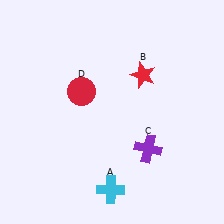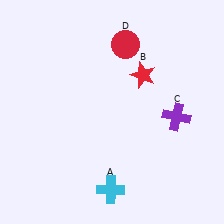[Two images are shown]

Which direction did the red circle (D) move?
The red circle (D) moved up.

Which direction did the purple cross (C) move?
The purple cross (C) moved up.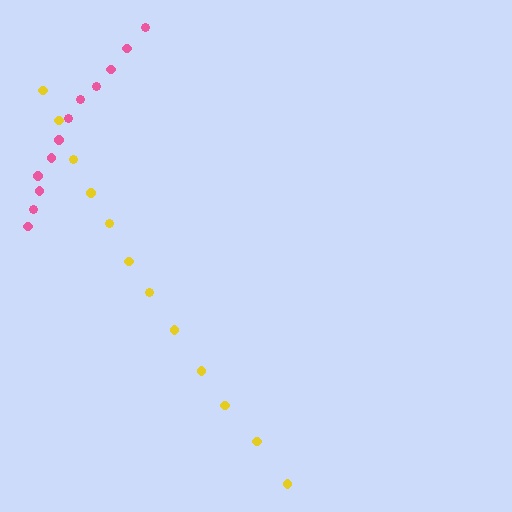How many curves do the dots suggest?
There are 2 distinct paths.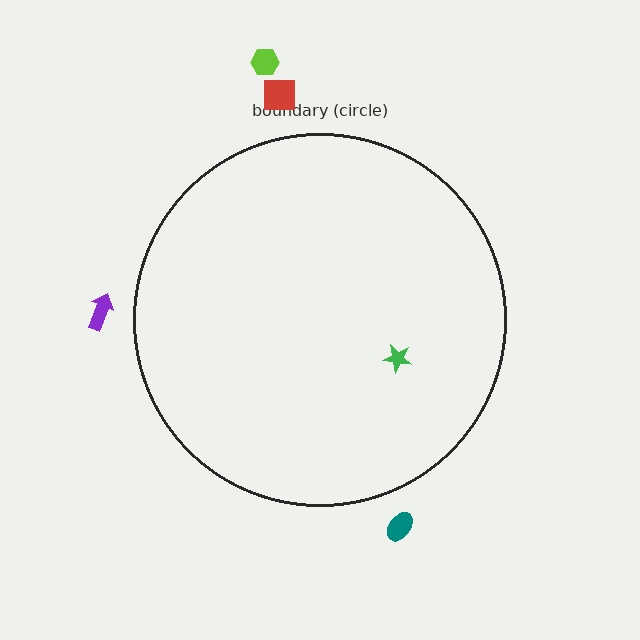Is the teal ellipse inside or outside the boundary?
Outside.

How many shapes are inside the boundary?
1 inside, 4 outside.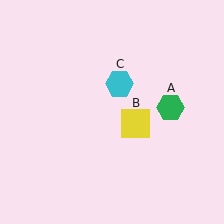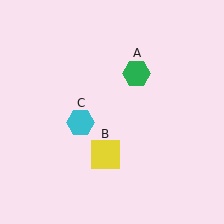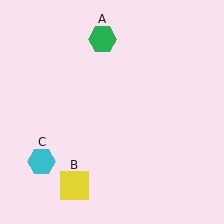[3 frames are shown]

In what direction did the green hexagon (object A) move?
The green hexagon (object A) moved up and to the left.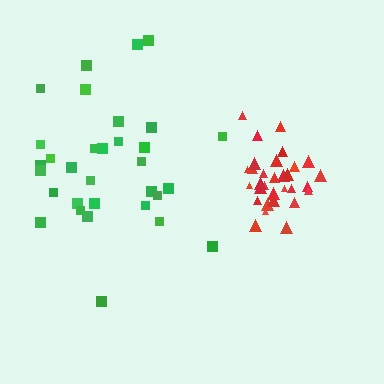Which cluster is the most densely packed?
Red.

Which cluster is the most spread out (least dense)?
Green.